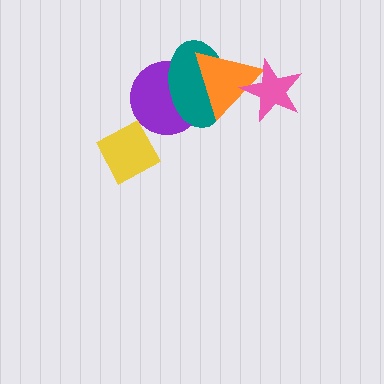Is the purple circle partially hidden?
Yes, it is partially covered by another shape.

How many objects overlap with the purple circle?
2 objects overlap with the purple circle.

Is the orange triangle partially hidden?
Yes, it is partially covered by another shape.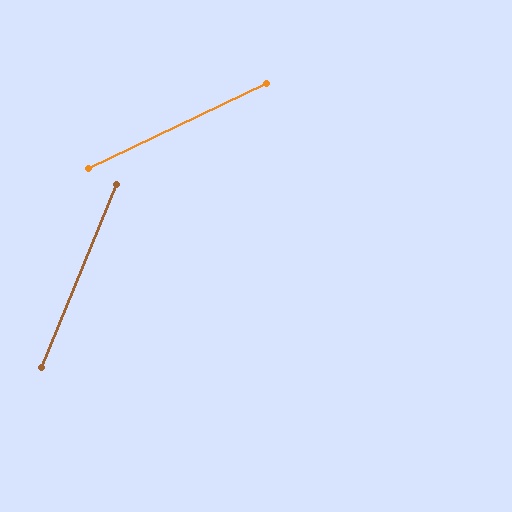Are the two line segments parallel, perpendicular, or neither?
Neither parallel nor perpendicular — they differ by about 42°.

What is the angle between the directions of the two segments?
Approximately 42 degrees.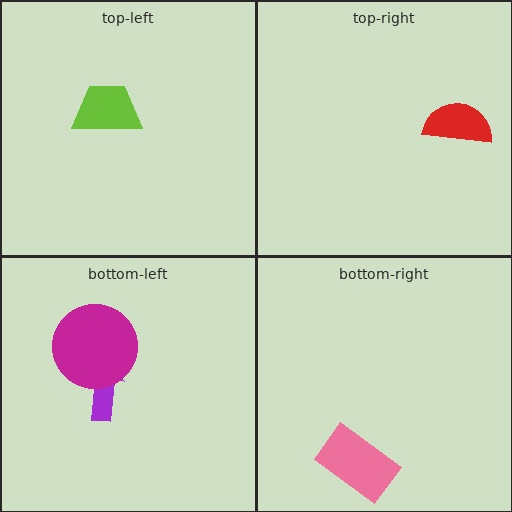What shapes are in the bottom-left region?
The purple arrow, the magenta circle.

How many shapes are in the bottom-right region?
1.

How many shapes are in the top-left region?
1.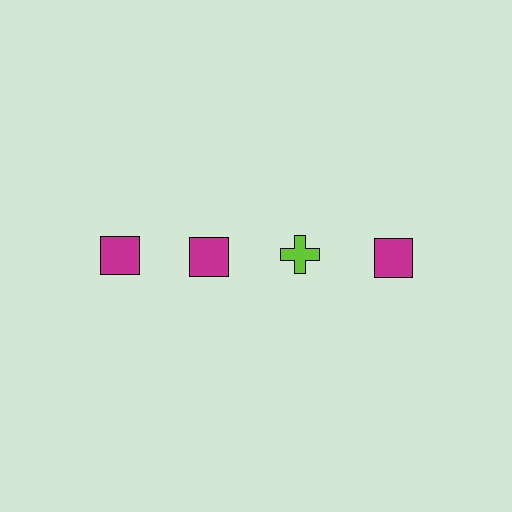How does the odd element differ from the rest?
It differs in both color (lime instead of magenta) and shape (cross instead of square).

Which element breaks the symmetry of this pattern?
The lime cross in the top row, center column breaks the symmetry. All other shapes are magenta squares.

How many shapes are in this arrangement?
There are 4 shapes arranged in a grid pattern.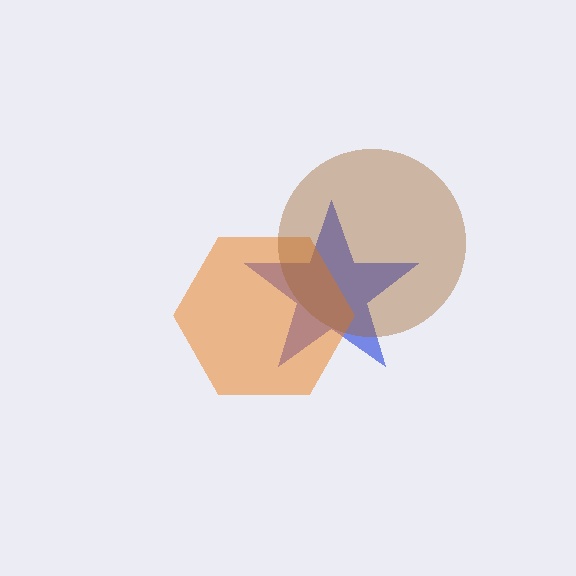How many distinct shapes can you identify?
There are 3 distinct shapes: a blue star, an orange hexagon, a brown circle.